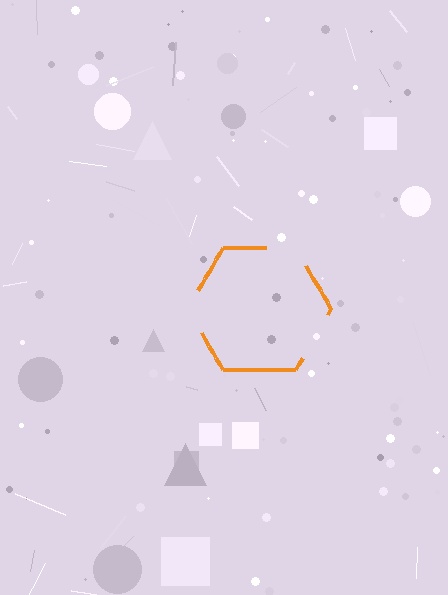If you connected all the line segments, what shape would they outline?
They would outline a hexagon.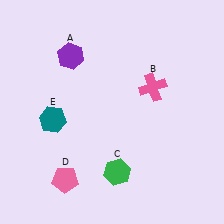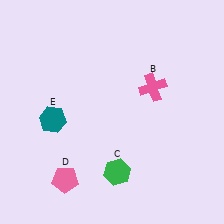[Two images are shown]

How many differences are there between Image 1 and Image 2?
There is 1 difference between the two images.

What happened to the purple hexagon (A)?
The purple hexagon (A) was removed in Image 2. It was in the top-left area of Image 1.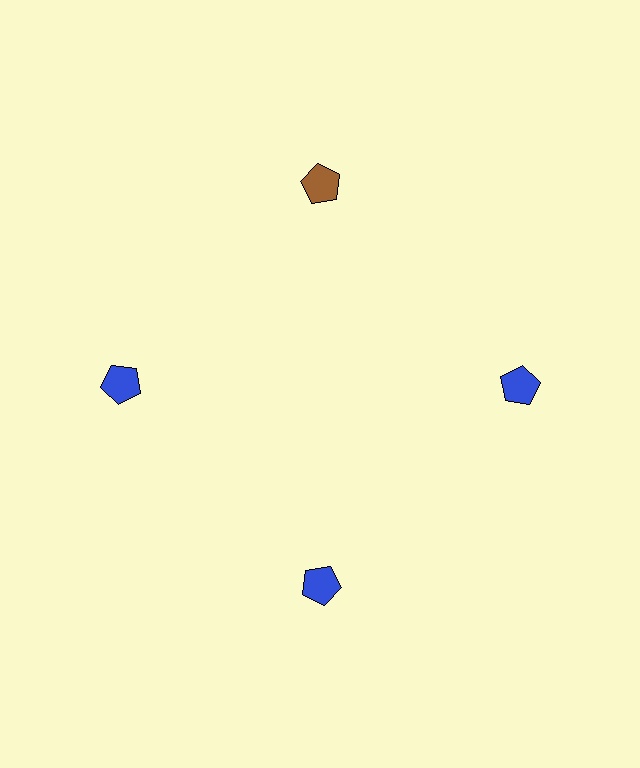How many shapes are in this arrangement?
There are 4 shapes arranged in a ring pattern.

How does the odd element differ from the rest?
It has a different color: brown instead of blue.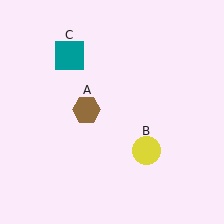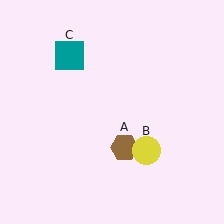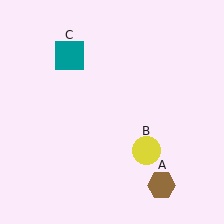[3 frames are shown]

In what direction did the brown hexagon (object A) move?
The brown hexagon (object A) moved down and to the right.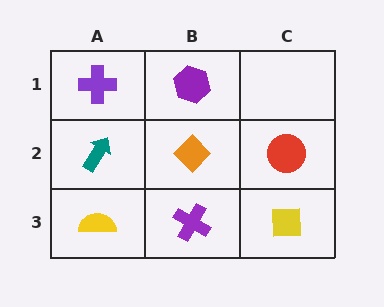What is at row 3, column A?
A yellow semicircle.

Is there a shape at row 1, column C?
No, that cell is empty.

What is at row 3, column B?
A purple cross.